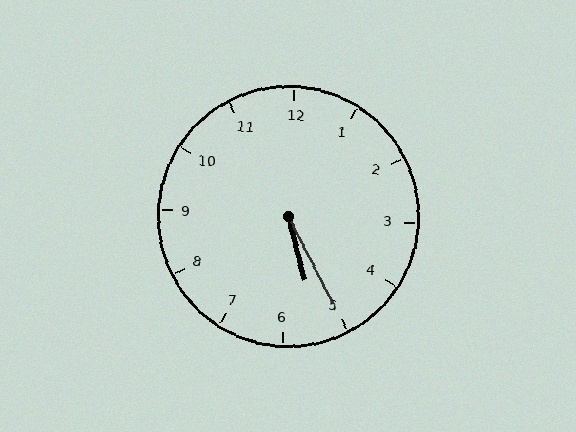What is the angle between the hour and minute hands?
Approximately 12 degrees.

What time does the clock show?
5:25.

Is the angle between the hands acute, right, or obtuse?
It is acute.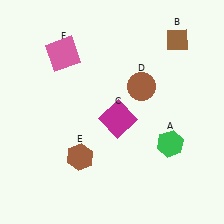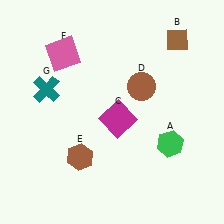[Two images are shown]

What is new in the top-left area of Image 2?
A teal cross (G) was added in the top-left area of Image 2.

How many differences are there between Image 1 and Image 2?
There is 1 difference between the two images.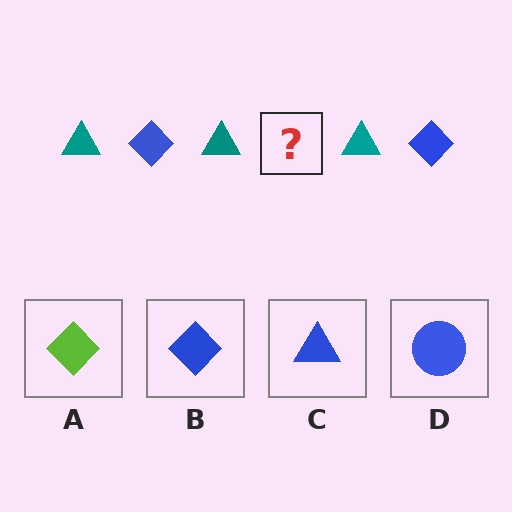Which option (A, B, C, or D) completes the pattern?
B.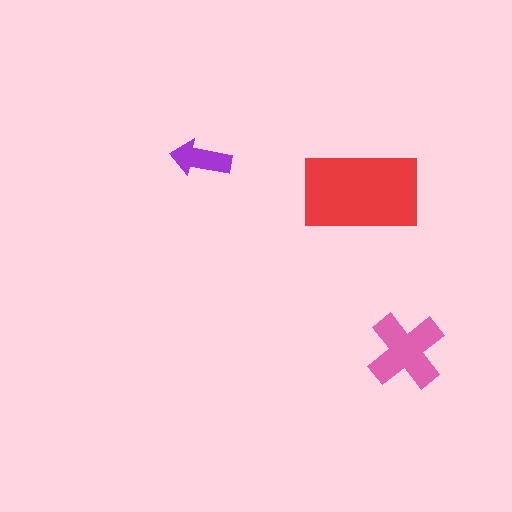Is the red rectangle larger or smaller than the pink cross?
Larger.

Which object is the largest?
The red rectangle.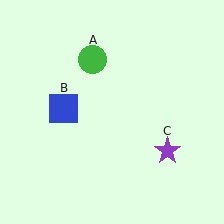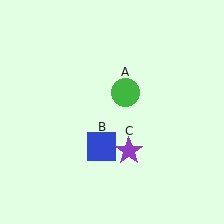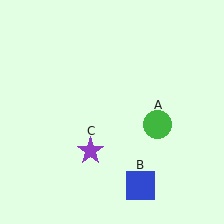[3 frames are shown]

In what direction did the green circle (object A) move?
The green circle (object A) moved down and to the right.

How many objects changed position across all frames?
3 objects changed position: green circle (object A), blue square (object B), purple star (object C).